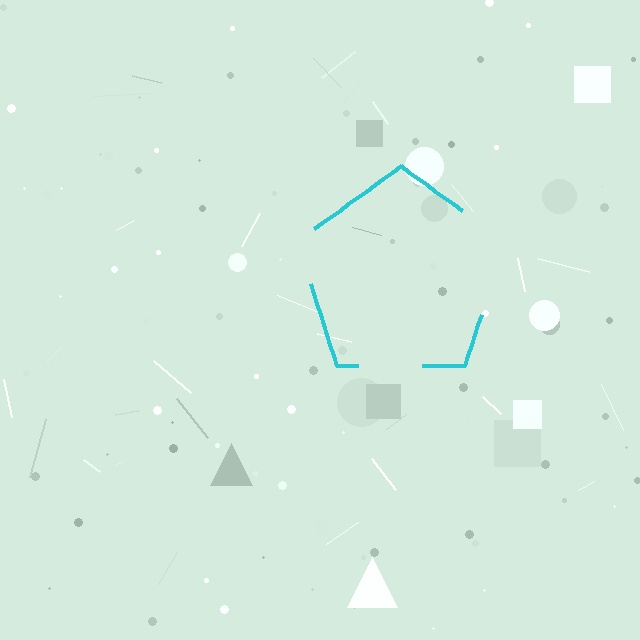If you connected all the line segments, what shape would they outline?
They would outline a pentagon.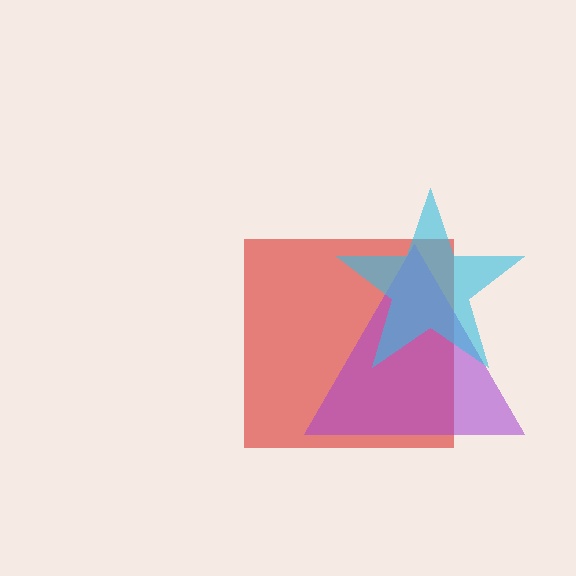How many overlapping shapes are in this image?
There are 3 overlapping shapes in the image.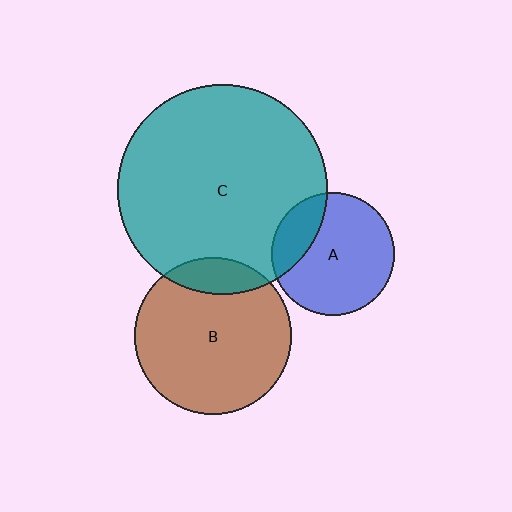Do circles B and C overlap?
Yes.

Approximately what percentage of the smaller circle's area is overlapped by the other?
Approximately 15%.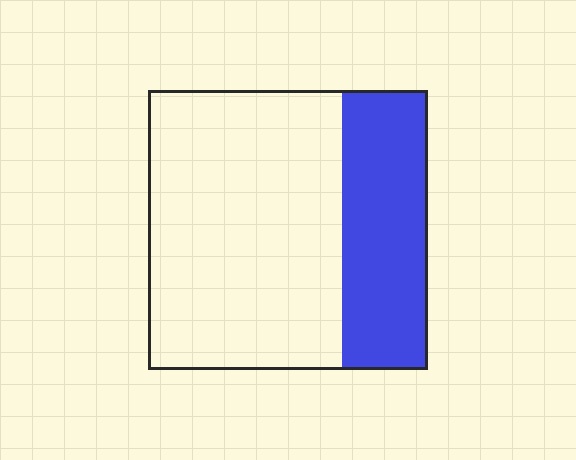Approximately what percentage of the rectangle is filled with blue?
Approximately 30%.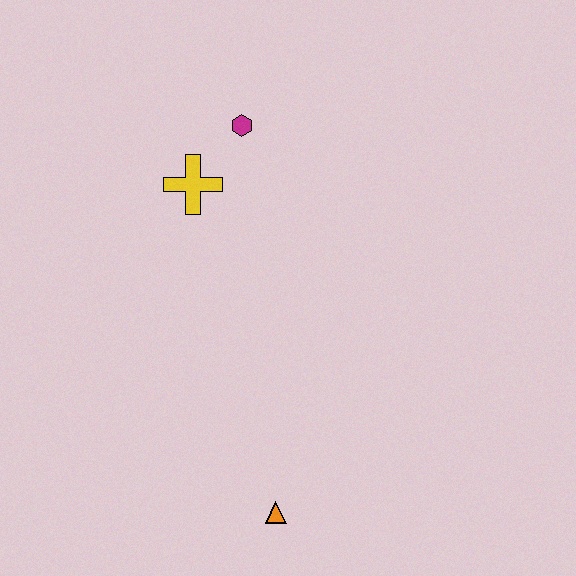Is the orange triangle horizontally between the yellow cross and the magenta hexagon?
No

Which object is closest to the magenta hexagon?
The yellow cross is closest to the magenta hexagon.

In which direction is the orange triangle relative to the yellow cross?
The orange triangle is below the yellow cross.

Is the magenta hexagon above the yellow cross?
Yes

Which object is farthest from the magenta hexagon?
The orange triangle is farthest from the magenta hexagon.